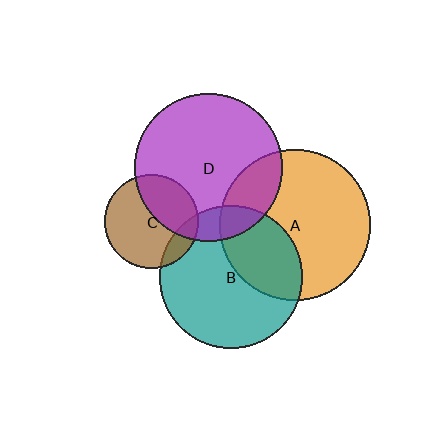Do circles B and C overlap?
Yes.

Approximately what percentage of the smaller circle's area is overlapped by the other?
Approximately 15%.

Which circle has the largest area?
Circle A (orange).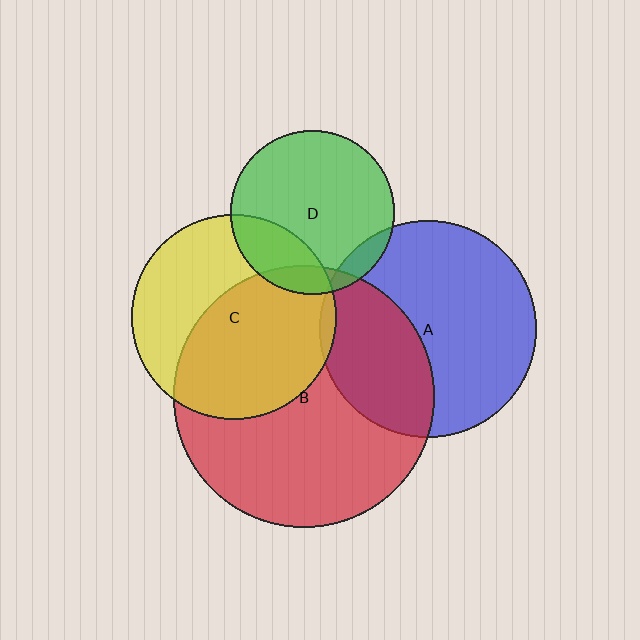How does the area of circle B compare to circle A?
Approximately 1.5 times.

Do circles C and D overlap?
Yes.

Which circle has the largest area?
Circle B (red).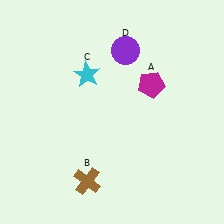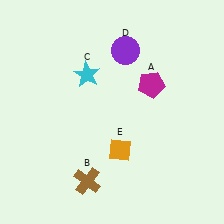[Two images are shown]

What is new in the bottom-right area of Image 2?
An orange diamond (E) was added in the bottom-right area of Image 2.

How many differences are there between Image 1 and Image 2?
There is 1 difference between the two images.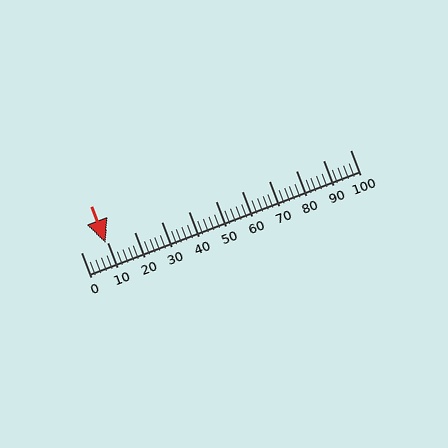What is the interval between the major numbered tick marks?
The major tick marks are spaced 10 units apart.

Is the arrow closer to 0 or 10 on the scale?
The arrow is closer to 10.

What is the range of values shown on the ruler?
The ruler shows values from 0 to 100.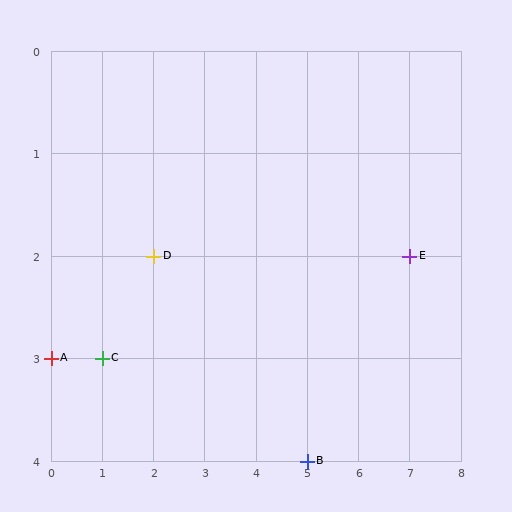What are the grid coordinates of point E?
Point E is at grid coordinates (7, 2).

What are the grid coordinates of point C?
Point C is at grid coordinates (1, 3).